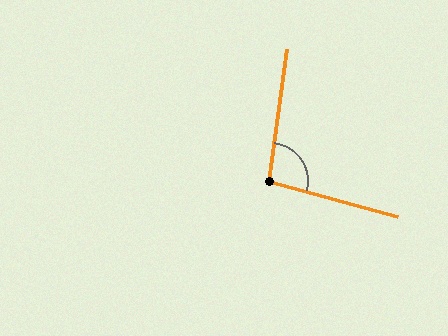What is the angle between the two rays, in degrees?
Approximately 98 degrees.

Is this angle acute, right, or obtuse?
It is obtuse.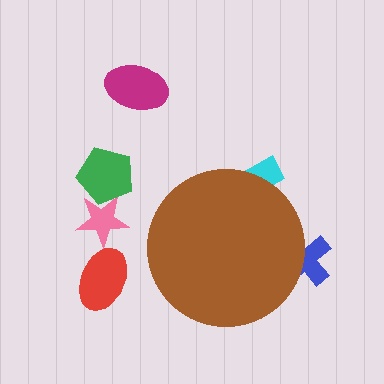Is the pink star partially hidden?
No, the pink star is fully visible.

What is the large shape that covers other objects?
A brown circle.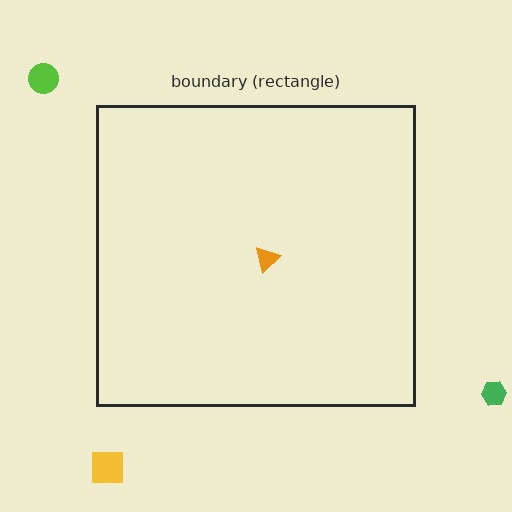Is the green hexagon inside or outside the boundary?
Outside.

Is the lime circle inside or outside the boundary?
Outside.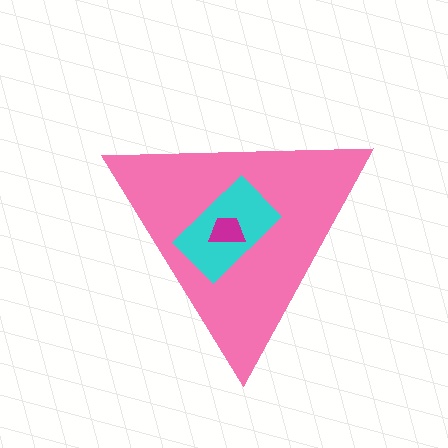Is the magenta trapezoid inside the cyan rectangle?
Yes.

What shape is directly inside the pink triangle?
The cyan rectangle.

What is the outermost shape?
The pink triangle.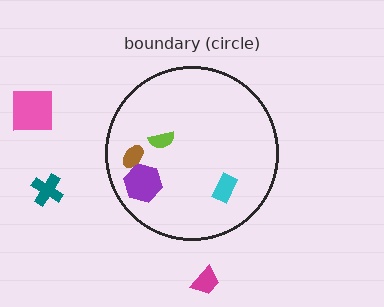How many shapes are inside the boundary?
4 inside, 3 outside.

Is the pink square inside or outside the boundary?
Outside.